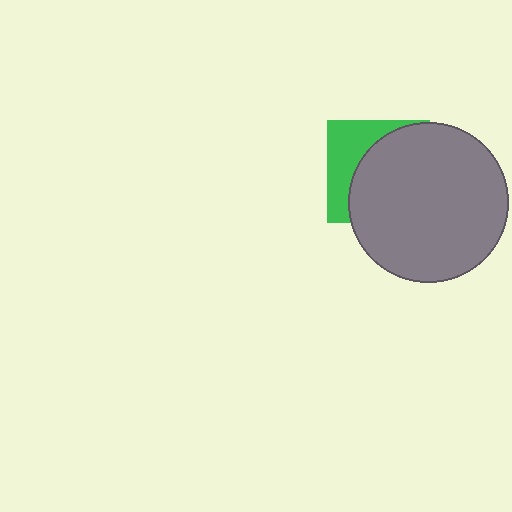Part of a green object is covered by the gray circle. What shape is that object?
It is a square.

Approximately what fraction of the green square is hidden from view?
Roughly 65% of the green square is hidden behind the gray circle.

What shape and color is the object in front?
The object in front is a gray circle.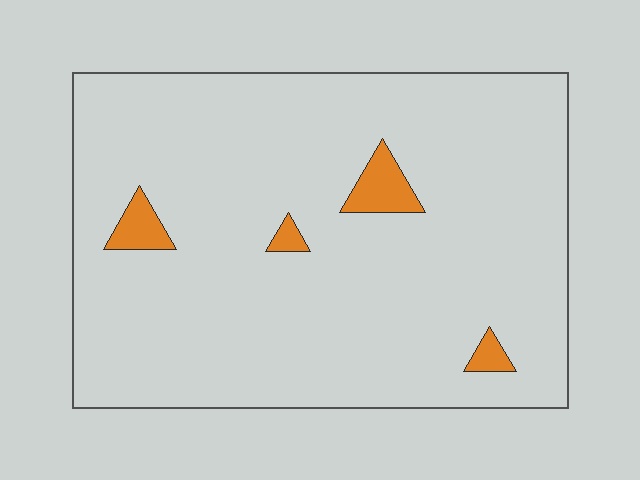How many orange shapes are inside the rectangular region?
4.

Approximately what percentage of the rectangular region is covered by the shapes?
Approximately 5%.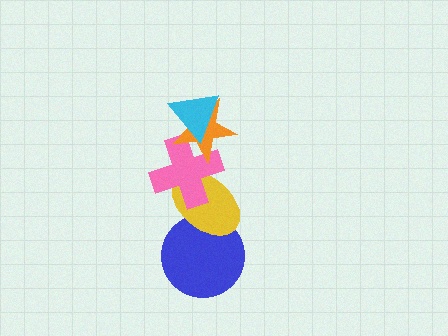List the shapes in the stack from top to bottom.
From top to bottom: the cyan triangle, the orange star, the pink cross, the yellow ellipse, the blue circle.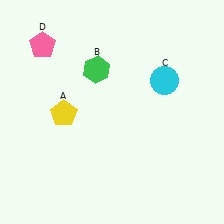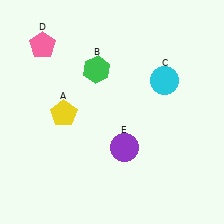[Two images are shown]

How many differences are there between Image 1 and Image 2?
There is 1 difference between the two images.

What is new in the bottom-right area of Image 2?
A purple circle (E) was added in the bottom-right area of Image 2.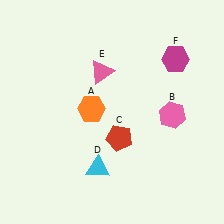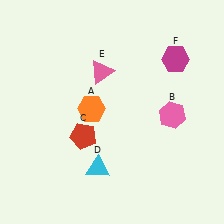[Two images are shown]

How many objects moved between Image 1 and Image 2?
1 object moved between the two images.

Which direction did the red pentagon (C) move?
The red pentagon (C) moved left.